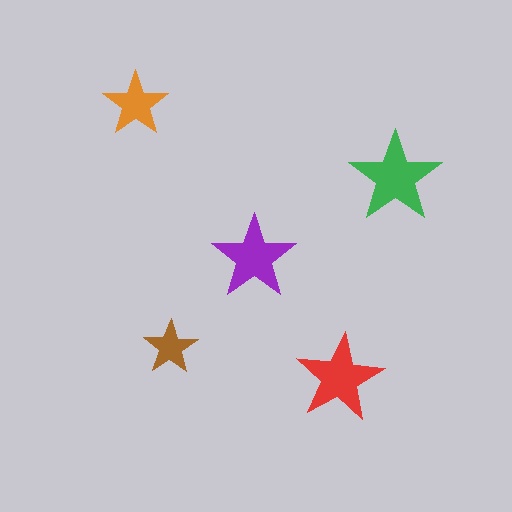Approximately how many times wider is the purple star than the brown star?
About 1.5 times wider.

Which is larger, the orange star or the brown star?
The orange one.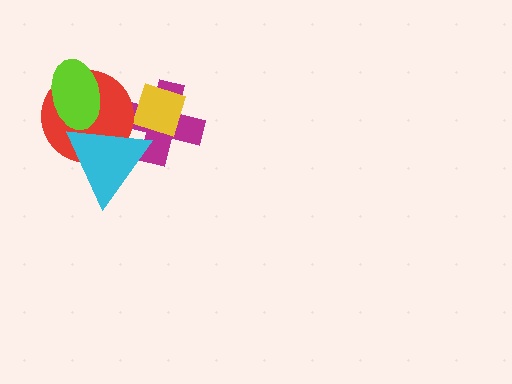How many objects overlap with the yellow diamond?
1 object overlaps with the yellow diamond.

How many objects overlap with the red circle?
3 objects overlap with the red circle.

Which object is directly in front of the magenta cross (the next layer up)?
The yellow diamond is directly in front of the magenta cross.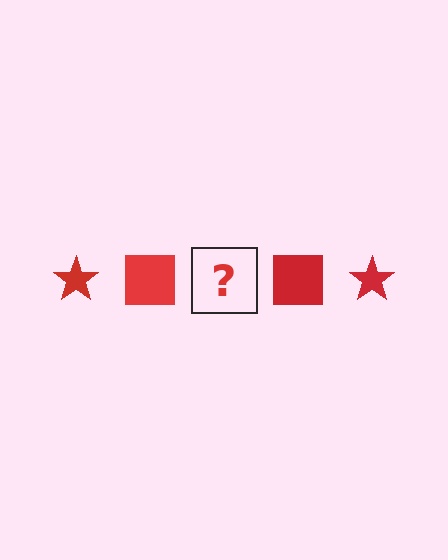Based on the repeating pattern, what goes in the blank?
The blank should be a red star.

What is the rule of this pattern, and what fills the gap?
The rule is that the pattern cycles through star, square shapes in red. The gap should be filled with a red star.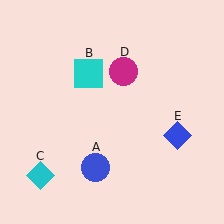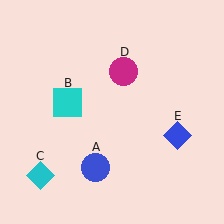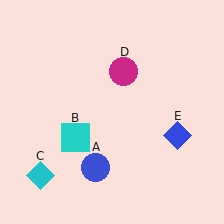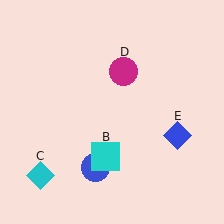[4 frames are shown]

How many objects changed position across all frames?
1 object changed position: cyan square (object B).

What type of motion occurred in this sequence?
The cyan square (object B) rotated counterclockwise around the center of the scene.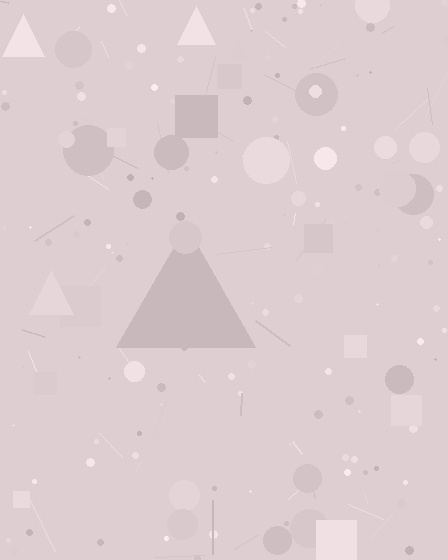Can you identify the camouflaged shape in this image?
The camouflaged shape is a triangle.